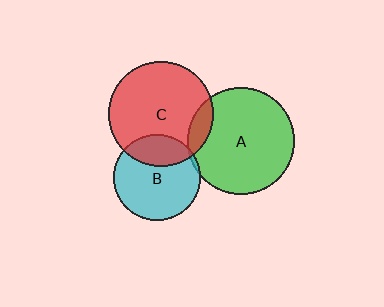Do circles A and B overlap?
Yes.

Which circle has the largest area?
Circle A (green).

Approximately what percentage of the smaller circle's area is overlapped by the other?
Approximately 5%.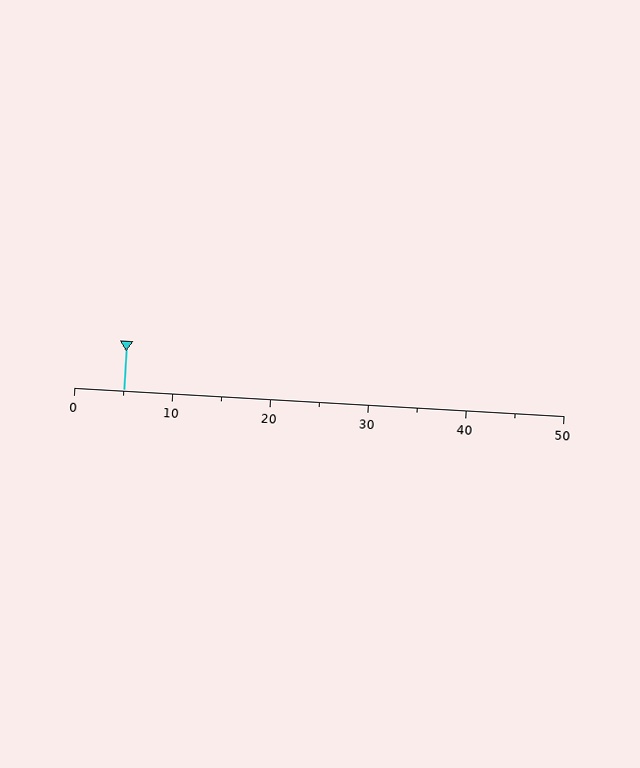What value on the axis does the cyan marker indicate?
The marker indicates approximately 5.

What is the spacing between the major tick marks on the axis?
The major ticks are spaced 10 apart.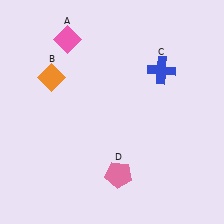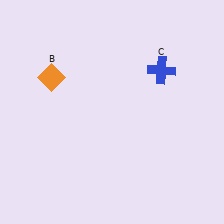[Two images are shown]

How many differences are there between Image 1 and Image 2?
There are 2 differences between the two images.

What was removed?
The pink pentagon (D), the pink diamond (A) were removed in Image 2.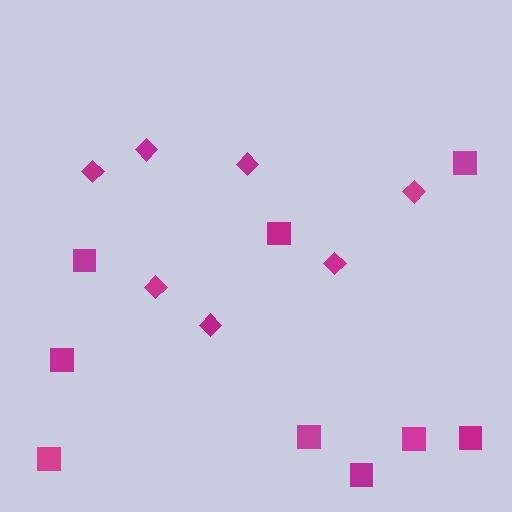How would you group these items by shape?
There are 2 groups: one group of squares (9) and one group of diamonds (7).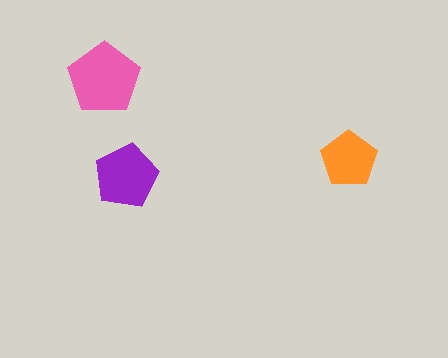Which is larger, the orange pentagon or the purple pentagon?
The purple one.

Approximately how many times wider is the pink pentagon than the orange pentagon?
About 1.5 times wider.